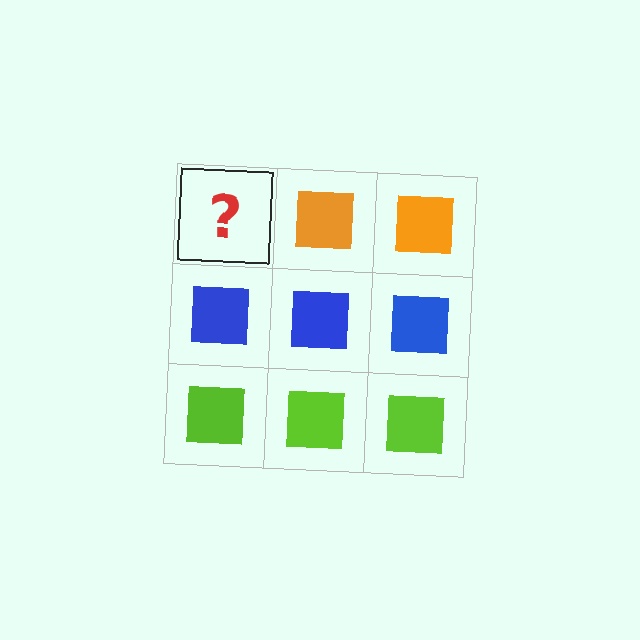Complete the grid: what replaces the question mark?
The question mark should be replaced with an orange square.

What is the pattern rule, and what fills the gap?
The rule is that each row has a consistent color. The gap should be filled with an orange square.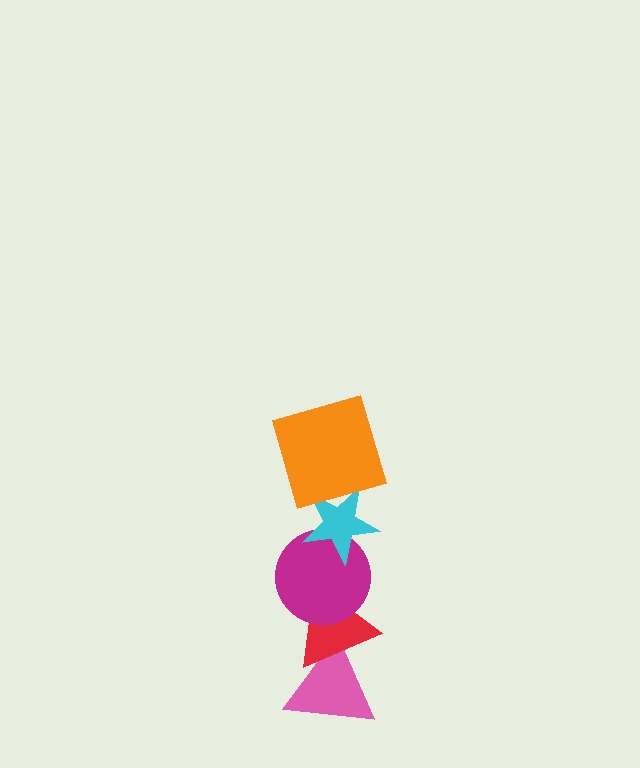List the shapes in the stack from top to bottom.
From top to bottom: the orange square, the cyan star, the magenta circle, the red triangle, the pink triangle.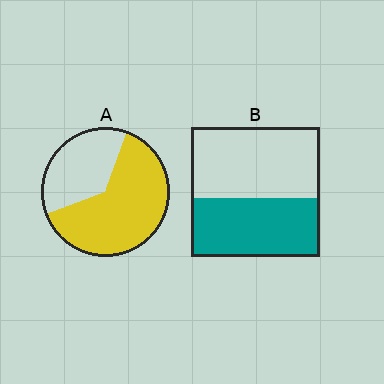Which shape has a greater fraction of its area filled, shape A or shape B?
Shape A.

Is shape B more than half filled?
No.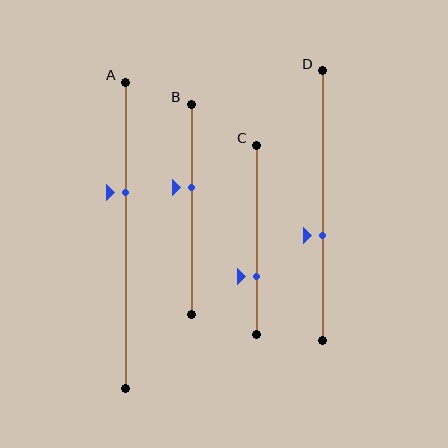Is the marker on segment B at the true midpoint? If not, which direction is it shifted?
No, the marker on segment B is shifted upward by about 11% of the segment length.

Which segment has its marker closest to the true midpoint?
Segment B has its marker closest to the true midpoint.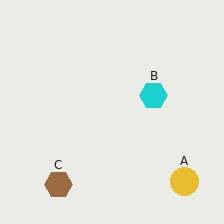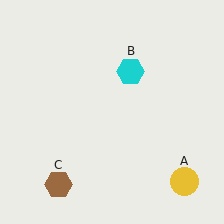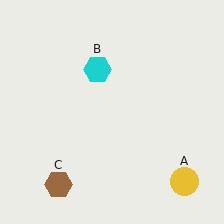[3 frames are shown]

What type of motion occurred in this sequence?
The cyan hexagon (object B) rotated counterclockwise around the center of the scene.